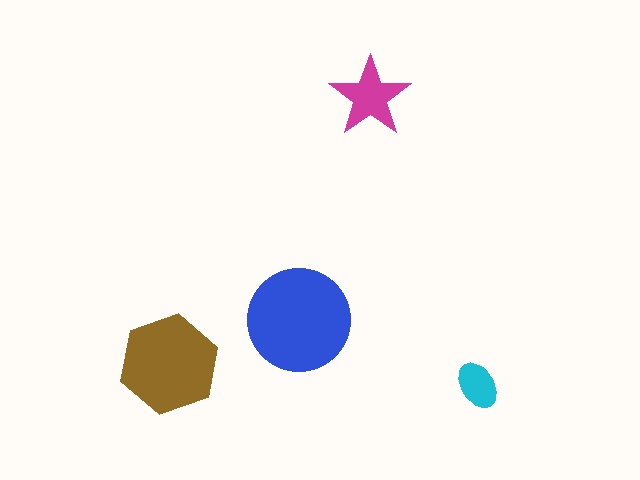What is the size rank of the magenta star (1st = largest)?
3rd.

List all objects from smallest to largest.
The cyan ellipse, the magenta star, the brown hexagon, the blue circle.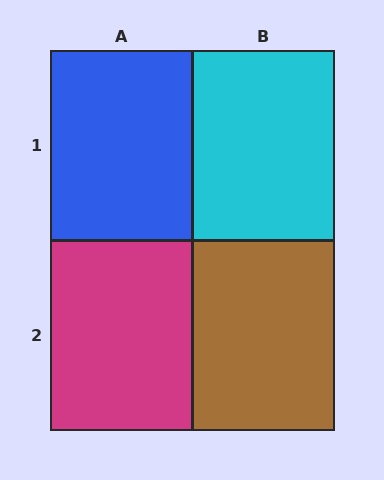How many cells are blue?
1 cell is blue.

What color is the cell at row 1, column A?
Blue.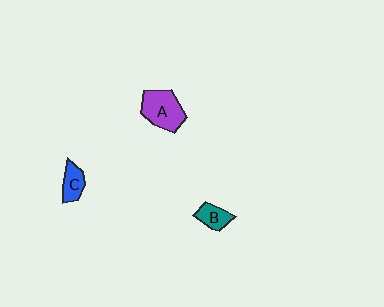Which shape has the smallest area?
Shape B (teal).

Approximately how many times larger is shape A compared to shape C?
Approximately 1.9 times.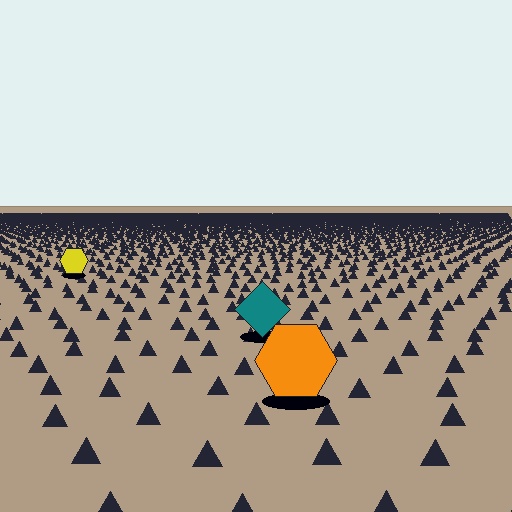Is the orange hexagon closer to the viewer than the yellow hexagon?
Yes. The orange hexagon is closer — you can tell from the texture gradient: the ground texture is coarser near it.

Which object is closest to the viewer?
The orange hexagon is closest. The texture marks near it are larger and more spread out.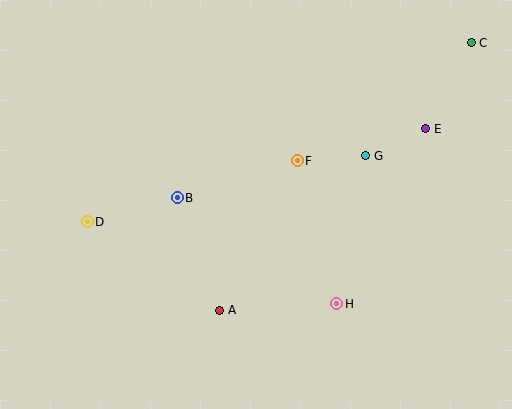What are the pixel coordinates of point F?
Point F is at (297, 161).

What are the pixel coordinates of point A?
Point A is at (220, 310).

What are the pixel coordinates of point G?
Point G is at (366, 156).